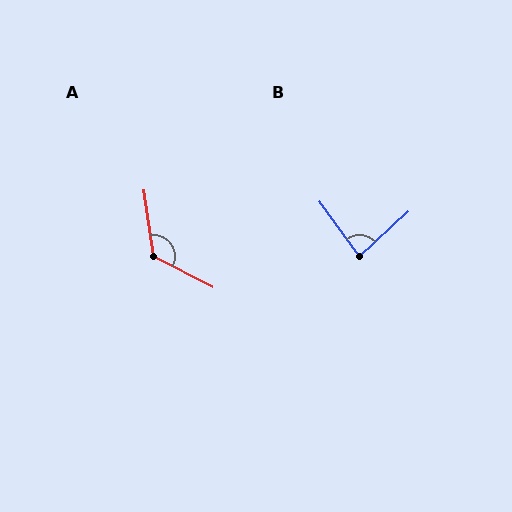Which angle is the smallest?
B, at approximately 83 degrees.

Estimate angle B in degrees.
Approximately 83 degrees.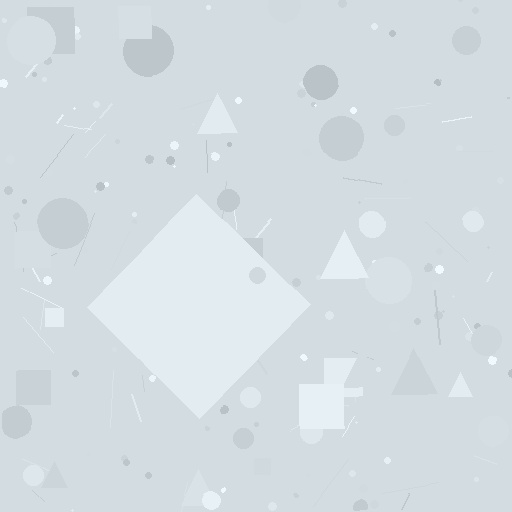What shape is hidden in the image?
A diamond is hidden in the image.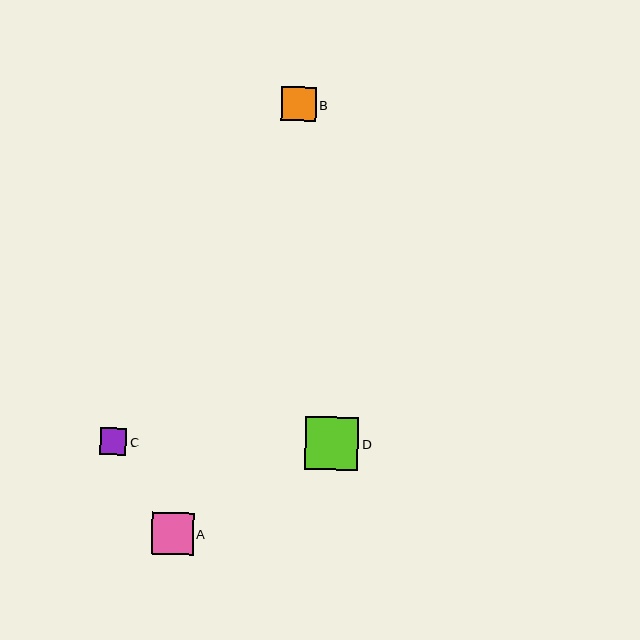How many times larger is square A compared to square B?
Square A is approximately 1.2 times the size of square B.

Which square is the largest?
Square D is the largest with a size of approximately 53 pixels.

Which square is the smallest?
Square C is the smallest with a size of approximately 27 pixels.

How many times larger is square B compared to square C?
Square B is approximately 1.3 times the size of square C.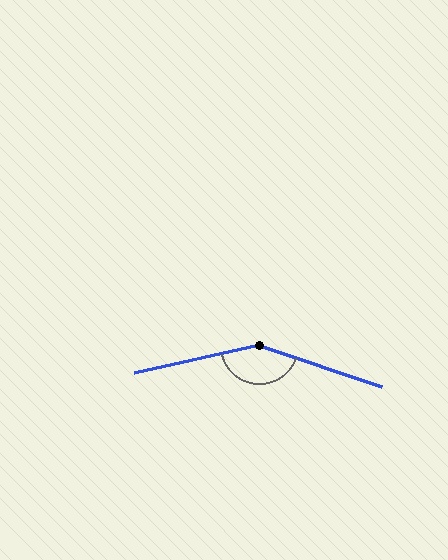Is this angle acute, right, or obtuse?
It is obtuse.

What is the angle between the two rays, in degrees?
Approximately 149 degrees.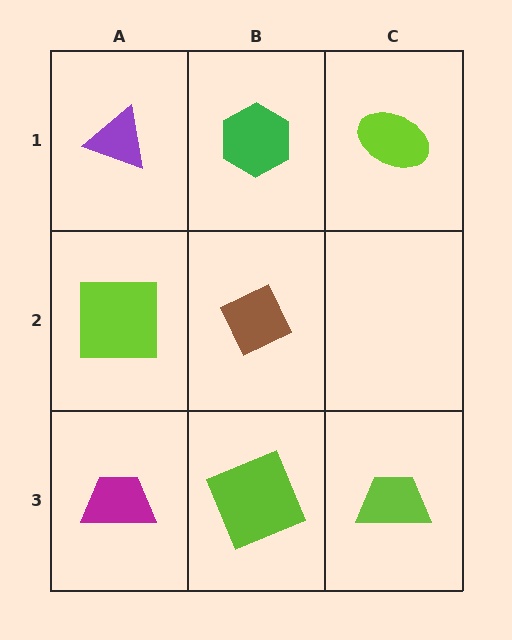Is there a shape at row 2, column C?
No, that cell is empty.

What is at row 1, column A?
A purple triangle.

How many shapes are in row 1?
3 shapes.